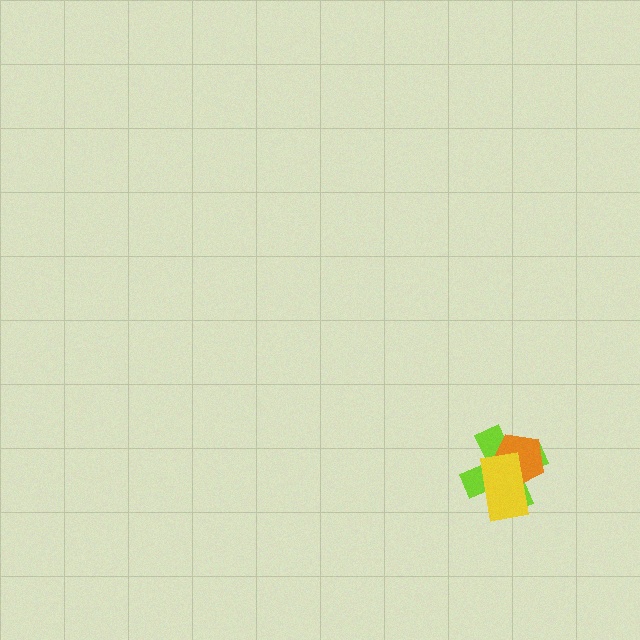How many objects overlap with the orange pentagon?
2 objects overlap with the orange pentagon.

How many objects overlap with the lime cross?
2 objects overlap with the lime cross.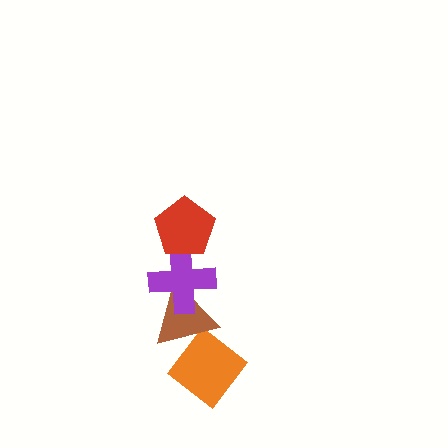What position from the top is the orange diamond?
The orange diamond is 4th from the top.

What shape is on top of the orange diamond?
The brown triangle is on top of the orange diamond.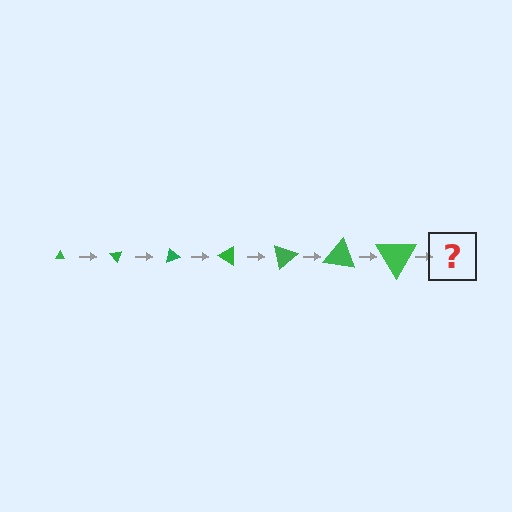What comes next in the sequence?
The next element should be a triangle, larger than the previous one and rotated 350 degrees from the start.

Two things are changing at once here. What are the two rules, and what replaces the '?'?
The two rules are that the triangle grows larger each step and it rotates 50 degrees each step. The '?' should be a triangle, larger than the previous one and rotated 350 degrees from the start.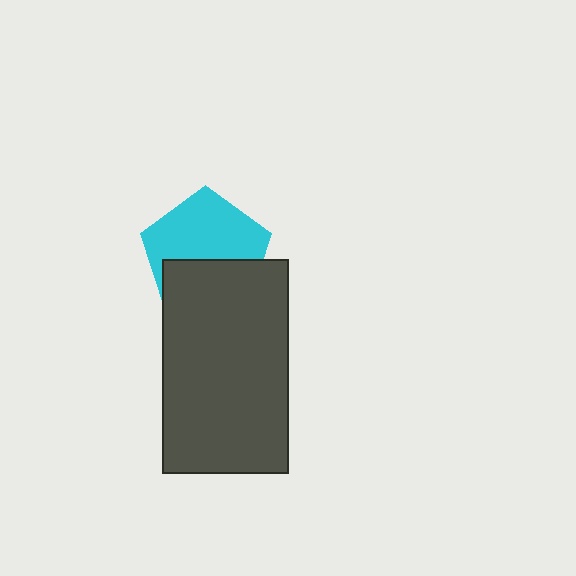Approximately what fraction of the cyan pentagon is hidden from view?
Roughly 42% of the cyan pentagon is hidden behind the dark gray rectangle.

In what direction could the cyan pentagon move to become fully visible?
The cyan pentagon could move up. That would shift it out from behind the dark gray rectangle entirely.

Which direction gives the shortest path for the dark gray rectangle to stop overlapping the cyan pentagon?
Moving down gives the shortest separation.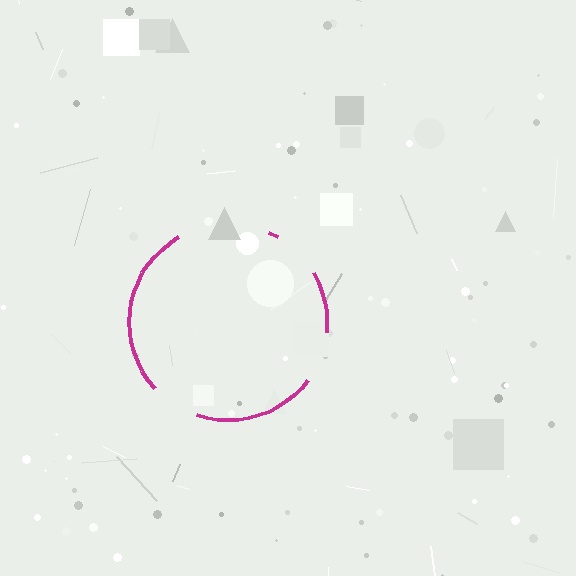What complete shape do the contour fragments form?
The contour fragments form a circle.